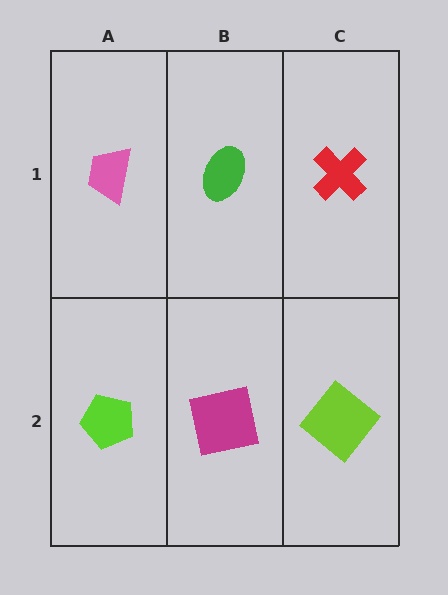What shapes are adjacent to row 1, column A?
A lime pentagon (row 2, column A), a green ellipse (row 1, column B).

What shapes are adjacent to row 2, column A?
A pink trapezoid (row 1, column A), a magenta square (row 2, column B).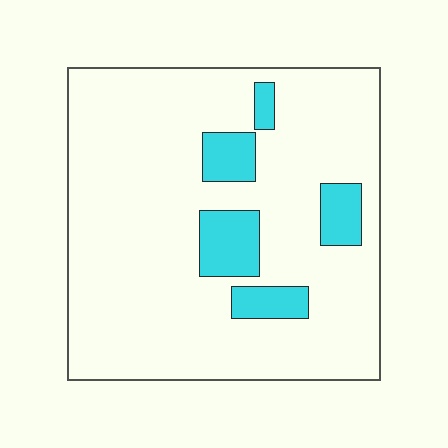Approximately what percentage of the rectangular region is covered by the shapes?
Approximately 15%.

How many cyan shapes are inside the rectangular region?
5.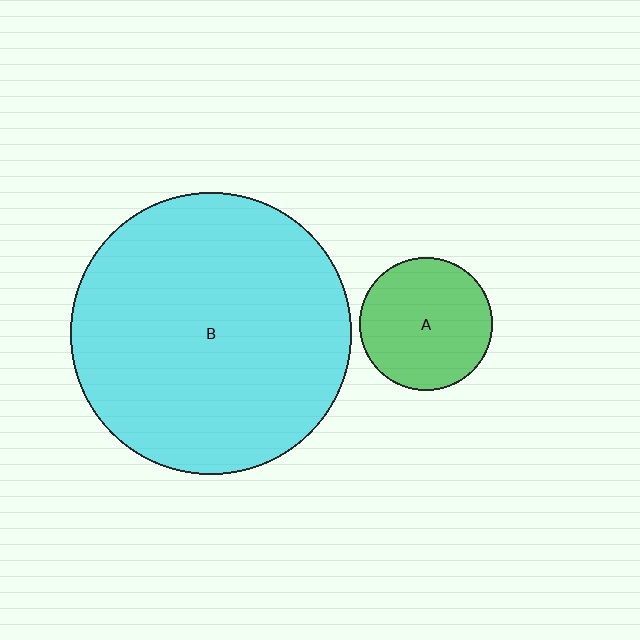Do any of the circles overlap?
No, none of the circles overlap.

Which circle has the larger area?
Circle B (cyan).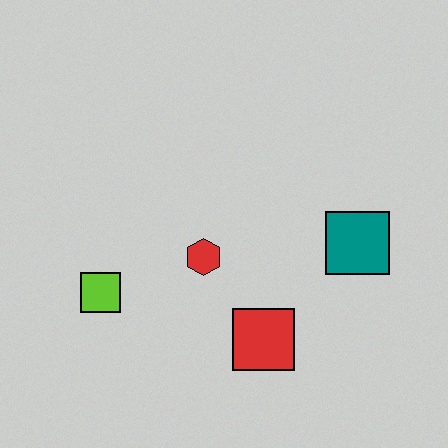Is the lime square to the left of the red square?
Yes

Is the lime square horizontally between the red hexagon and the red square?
No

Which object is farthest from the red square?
The lime square is farthest from the red square.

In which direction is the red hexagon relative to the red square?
The red hexagon is above the red square.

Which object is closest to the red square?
The red hexagon is closest to the red square.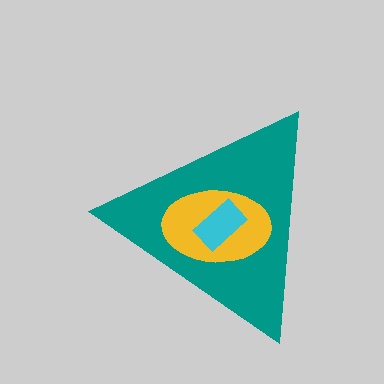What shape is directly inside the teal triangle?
The yellow ellipse.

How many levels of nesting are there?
3.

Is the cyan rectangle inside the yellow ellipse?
Yes.